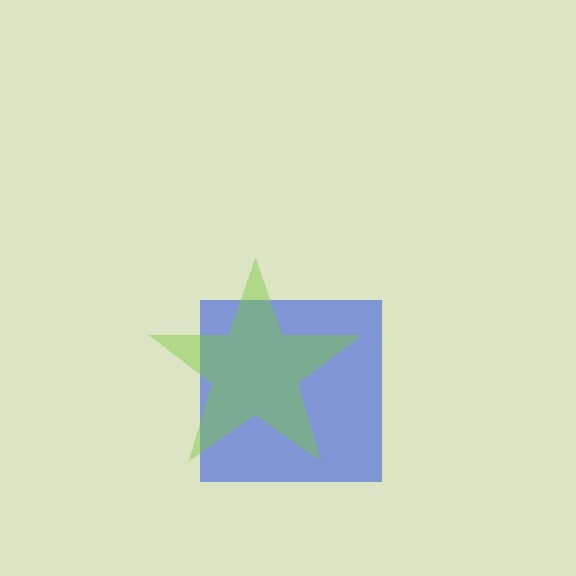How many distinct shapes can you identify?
There are 2 distinct shapes: a blue square, a lime star.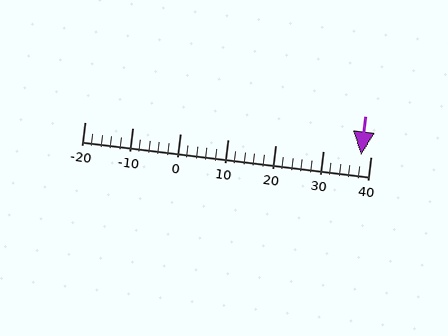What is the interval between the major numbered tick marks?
The major tick marks are spaced 10 units apart.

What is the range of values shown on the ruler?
The ruler shows values from -20 to 40.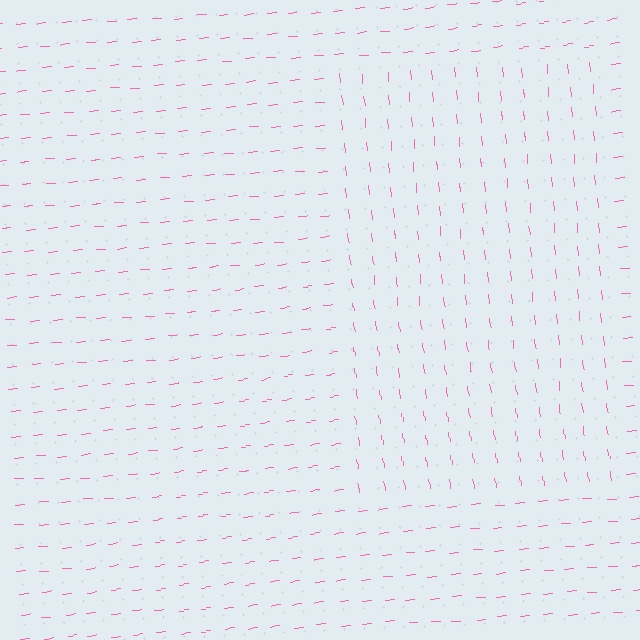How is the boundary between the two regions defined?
The boundary is defined purely by a change in line orientation (approximately 90 degrees difference). All lines are the same color and thickness.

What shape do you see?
I see a rectangle.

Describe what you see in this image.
The image is filled with small pink line segments. A rectangle region in the image has lines oriented differently from the surrounding lines, creating a visible texture boundary.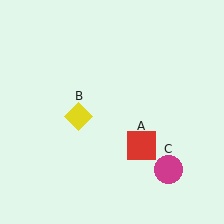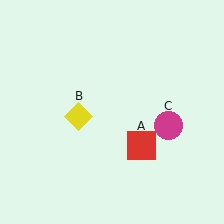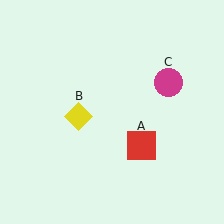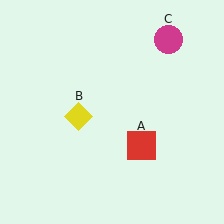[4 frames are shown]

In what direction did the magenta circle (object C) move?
The magenta circle (object C) moved up.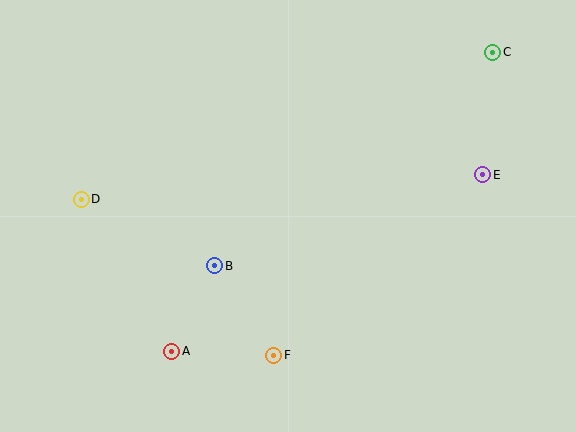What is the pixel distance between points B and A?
The distance between B and A is 95 pixels.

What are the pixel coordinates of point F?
Point F is at (274, 355).